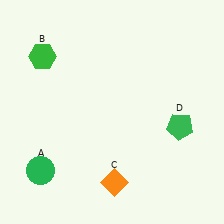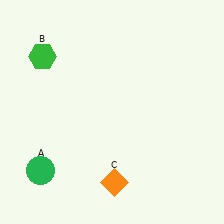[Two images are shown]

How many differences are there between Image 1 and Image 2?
There is 1 difference between the two images.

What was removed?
The green pentagon (D) was removed in Image 2.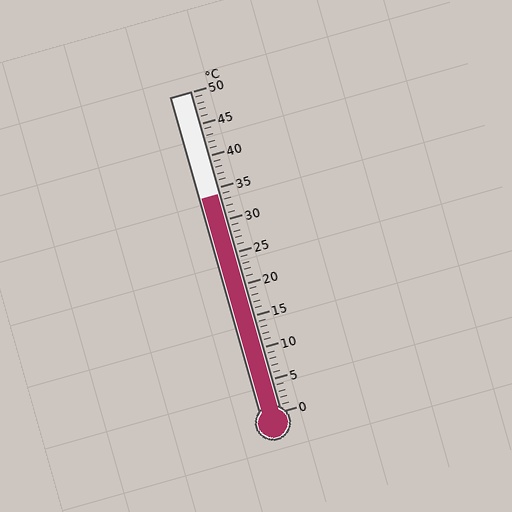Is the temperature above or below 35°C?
The temperature is below 35°C.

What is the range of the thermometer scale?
The thermometer scale ranges from 0°C to 50°C.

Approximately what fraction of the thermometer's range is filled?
The thermometer is filled to approximately 70% of its range.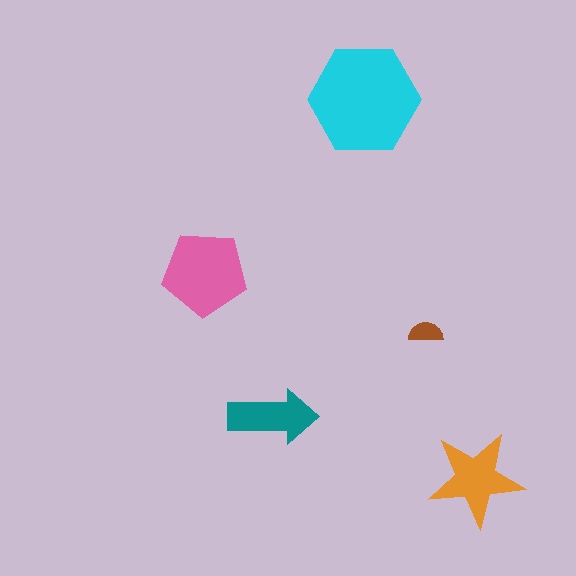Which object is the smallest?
The brown semicircle.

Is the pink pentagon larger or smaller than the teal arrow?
Larger.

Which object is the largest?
The cyan hexagon.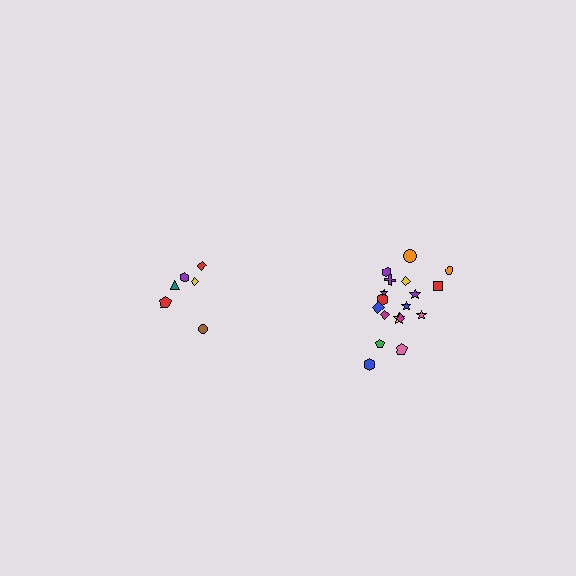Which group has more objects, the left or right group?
The right group.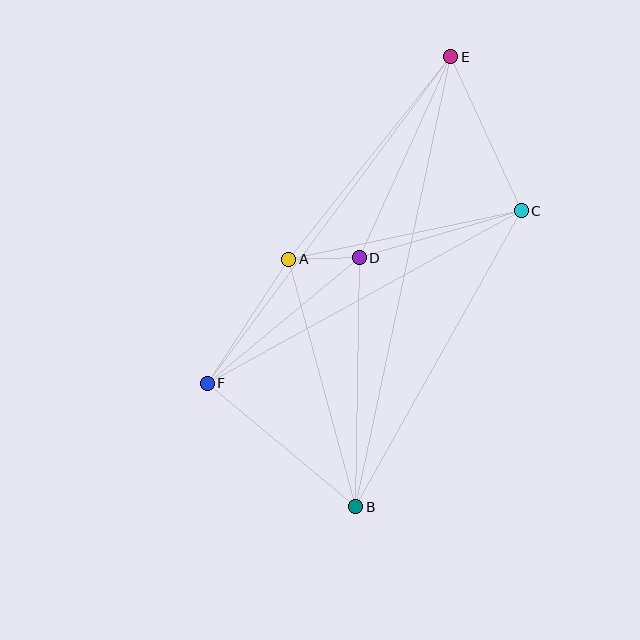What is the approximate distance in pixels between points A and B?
The distance between A and B is approximately 257 pixels.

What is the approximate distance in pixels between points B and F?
The distance between B and F is approximately 193 pixels.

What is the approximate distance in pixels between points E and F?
The distance between E and F is approximately 407 pixels.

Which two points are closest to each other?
Points A and D are closest to each other.